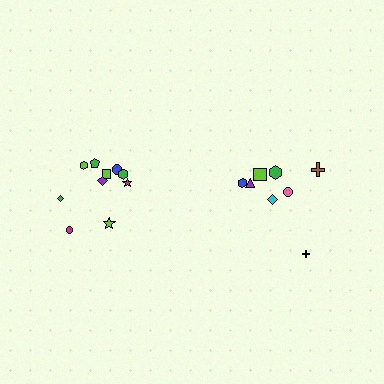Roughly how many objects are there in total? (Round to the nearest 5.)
Roughly 20 objects in total.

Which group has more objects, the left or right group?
The left group.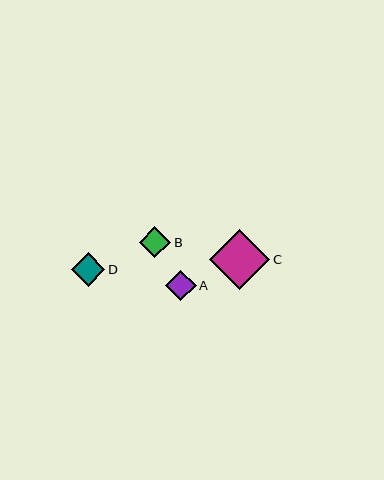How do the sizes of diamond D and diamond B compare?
Diamond D and diamond B are approximately the same size.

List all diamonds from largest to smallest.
From largest to smallest: C, D, B, A.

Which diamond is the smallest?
Diamond A is the smallest with a size of approximately 30 pixels.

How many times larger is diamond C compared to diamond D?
Diamond C is approximately 1.8 times the size of diamond D.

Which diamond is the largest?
Diamond C is the largest with a size of approximately 60 pixels.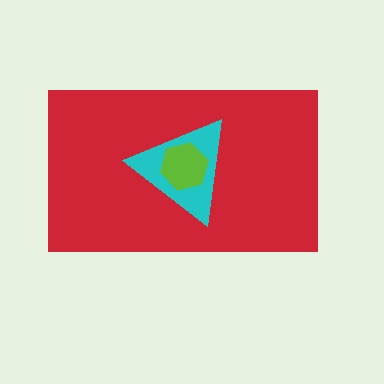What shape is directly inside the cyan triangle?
The lime hexagon.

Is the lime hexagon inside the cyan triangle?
Yes.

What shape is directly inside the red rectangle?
The cyan triangle.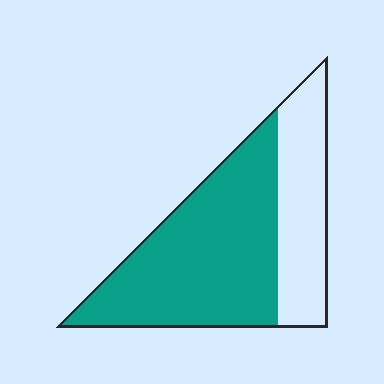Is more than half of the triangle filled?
Yes.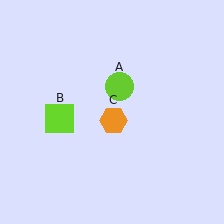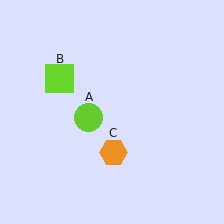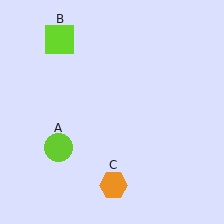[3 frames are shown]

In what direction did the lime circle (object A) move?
The lime circle (object A) moved down and to the left.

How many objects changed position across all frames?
3 objects changed position: lime circle (object A), lime square (object B), orange hexagon (object C).